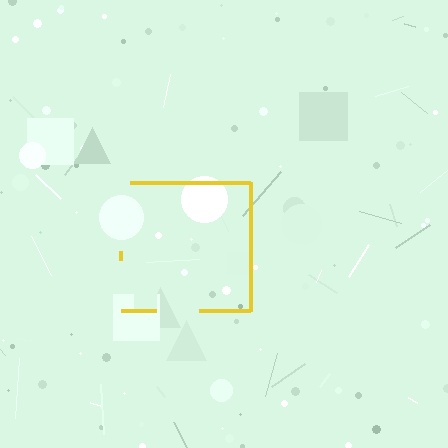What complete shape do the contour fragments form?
The contour fragments form a square.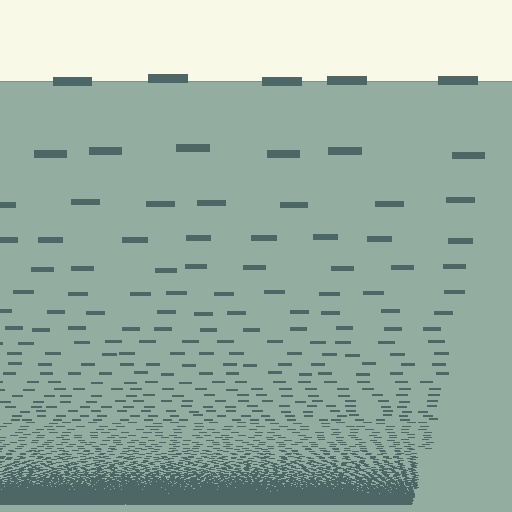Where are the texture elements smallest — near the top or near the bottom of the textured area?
Near the bottom.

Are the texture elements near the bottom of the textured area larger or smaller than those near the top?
Smaller. The gradient is inverted — elements near the bottom are smaller and denser.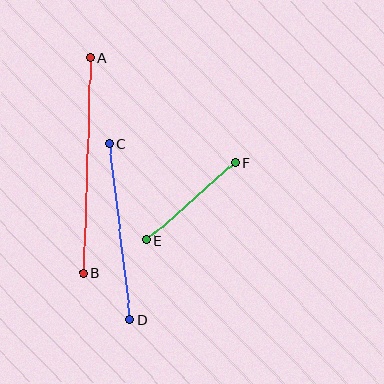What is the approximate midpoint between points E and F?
The midpoint is at approximately (191, 201) pixels.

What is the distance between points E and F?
The distance is approximately 118 pixels.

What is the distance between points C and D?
The distance is approximately 177 pixels.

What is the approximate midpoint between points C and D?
The midpoint is at approximately (120, 232) pixels.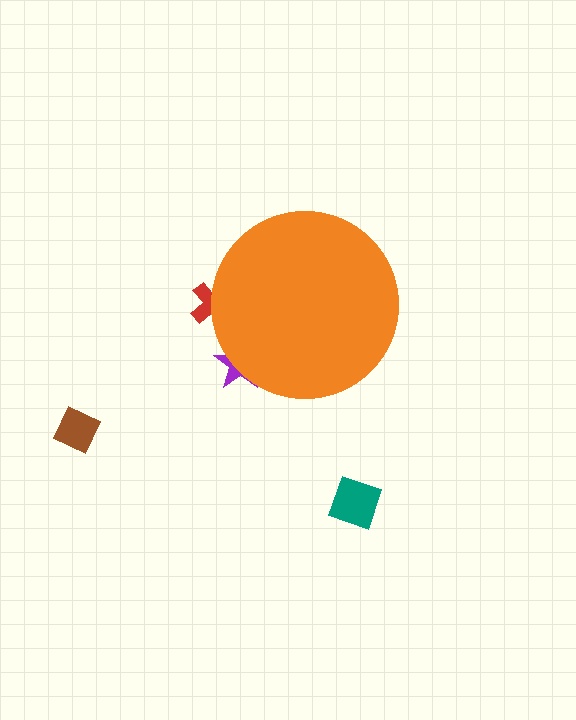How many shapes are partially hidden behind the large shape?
2 shapes are partially hidden.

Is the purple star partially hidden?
Yes, the purple star is partially hidden behind the orange circle.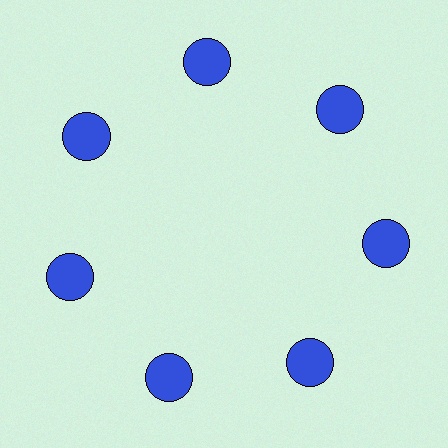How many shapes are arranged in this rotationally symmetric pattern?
There are 7 shapes, arranged in 7 groups of 1.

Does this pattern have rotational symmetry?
Yes, this pattern has 7-fold rotational symmetry. It looks the same after rotating 51 degrees around the center.